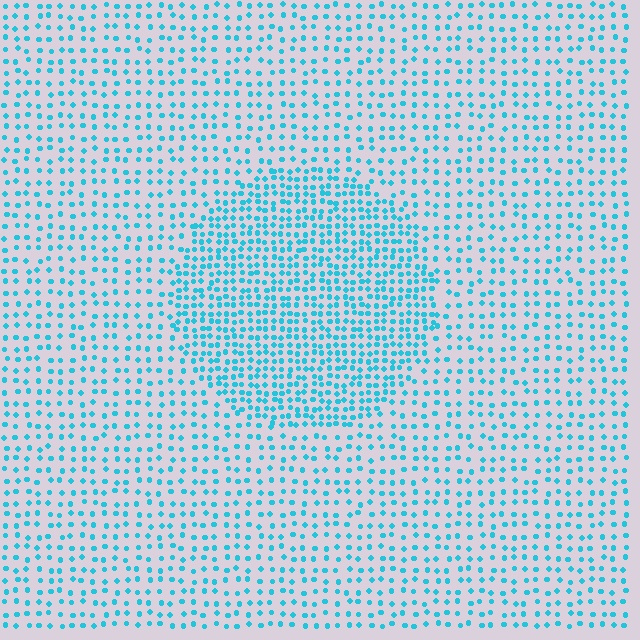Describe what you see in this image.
The image contains small cyan elements arranged at two different densities. A circle-shaped region is visible where the elements are more densely packed than the surrounding area.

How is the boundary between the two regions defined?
The boundary is defined by a change in element density (approximately 1.9x ratio). All elements are the same color, size, and shape.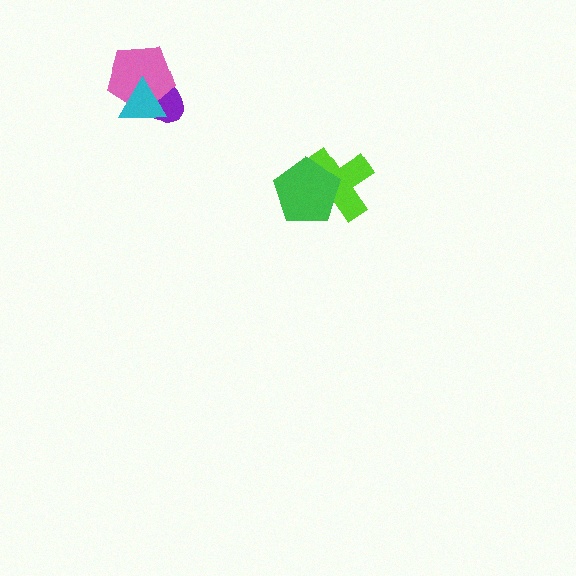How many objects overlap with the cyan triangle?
2 objects overlap with the cyan triangle.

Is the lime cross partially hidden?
Yes, it is partially covered by another shape.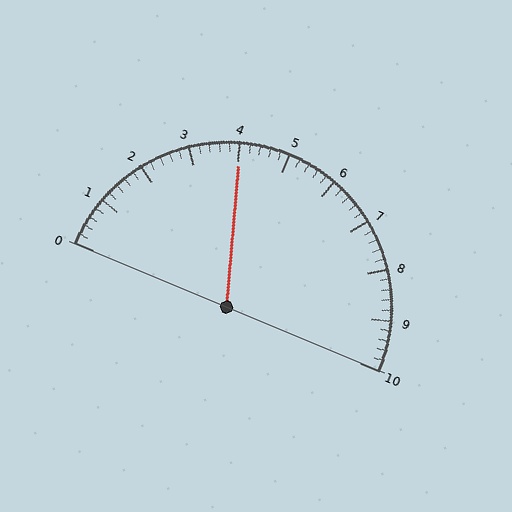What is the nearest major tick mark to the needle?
The nearest major tick mark is 4.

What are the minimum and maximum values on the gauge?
The gauge ranges from 0 to 10.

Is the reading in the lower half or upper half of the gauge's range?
The reading is in the lower half of the range (0 to 10).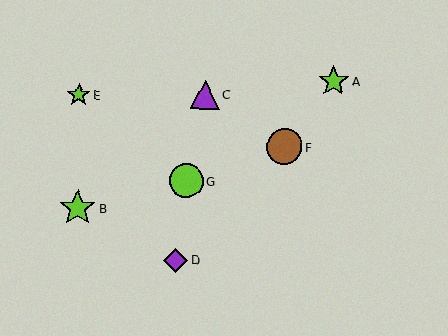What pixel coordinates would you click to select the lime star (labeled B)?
Click at (78, 208) to select the lime star B.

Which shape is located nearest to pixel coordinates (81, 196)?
The lime star (labeled B) at (78, 208) is nearest to that location.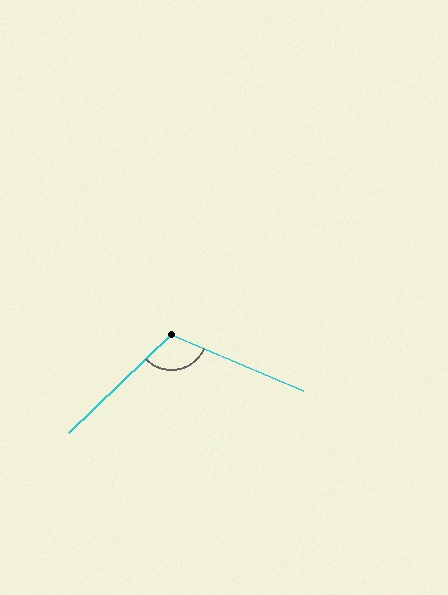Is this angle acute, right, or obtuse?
It is obtuse.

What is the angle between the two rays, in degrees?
Approximately 113 degrees.